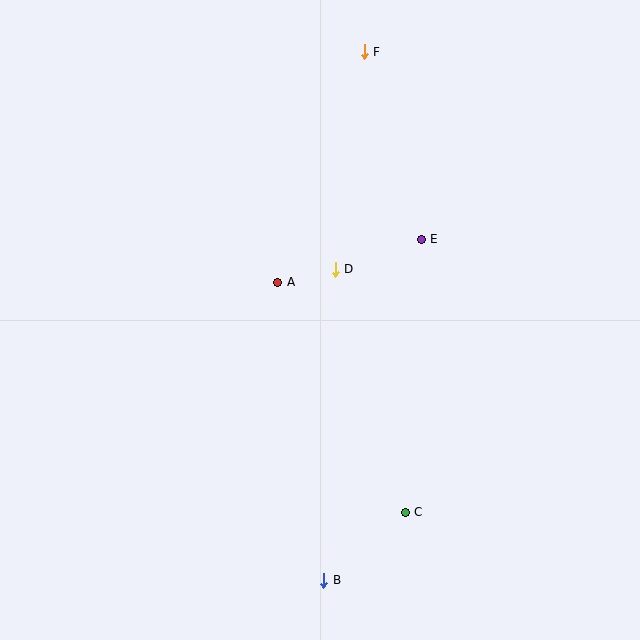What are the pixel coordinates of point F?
Point F is at (364, 52).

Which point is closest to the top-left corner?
Point F is closest to the top-left corner.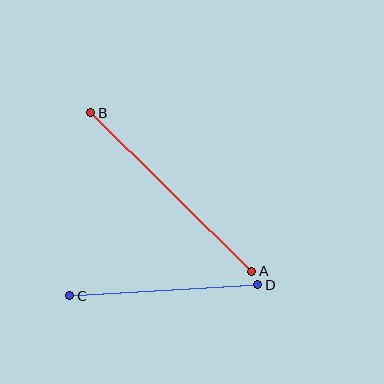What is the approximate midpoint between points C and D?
The midpoint is at approximately (164, 290) pixels.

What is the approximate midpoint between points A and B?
The midpoint is at approximately (171, 192) pixels.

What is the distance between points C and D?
The distance is approximately 188 pixels.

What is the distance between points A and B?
The distance is approximately 226 pixels.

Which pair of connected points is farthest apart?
Points A and B are farthest apart.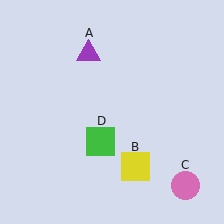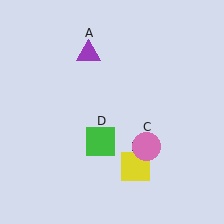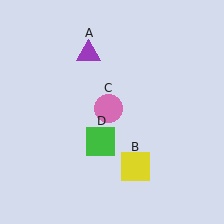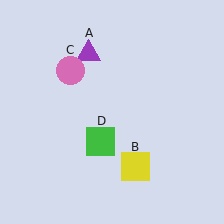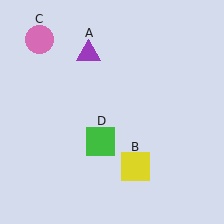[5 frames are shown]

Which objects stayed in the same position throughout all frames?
Purple triangle (object A) and yellow square (object B) and green square (object D) remained stationary.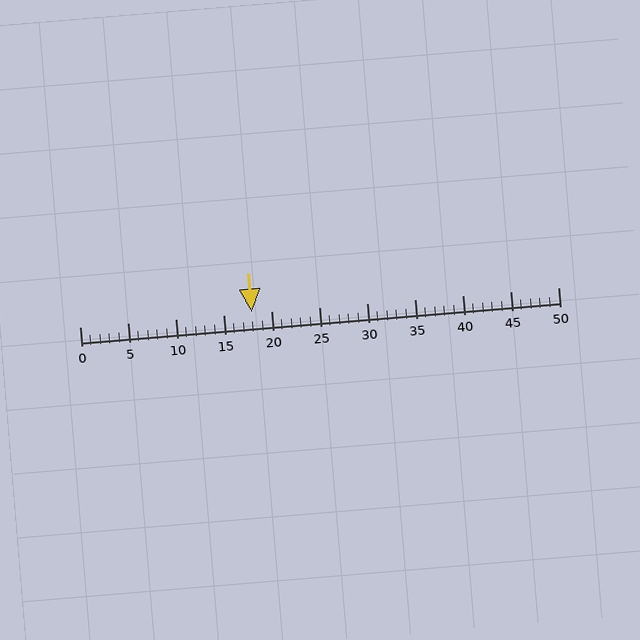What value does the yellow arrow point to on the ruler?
The yellow arrow points to approximately 18.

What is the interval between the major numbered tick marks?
The major tick marks are spaced 5 units apart.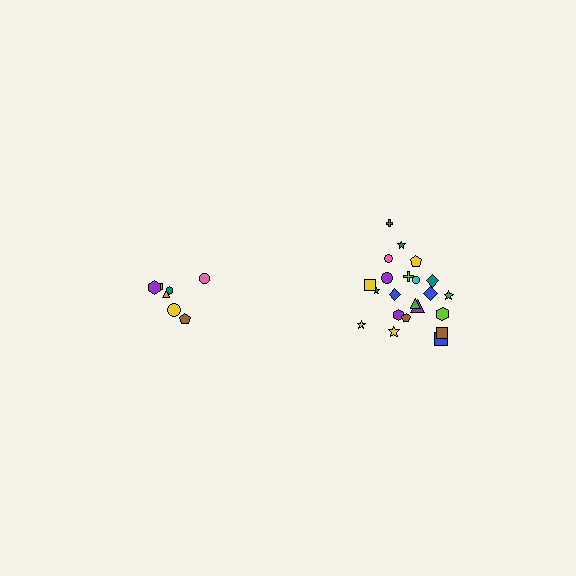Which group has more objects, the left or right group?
The right group.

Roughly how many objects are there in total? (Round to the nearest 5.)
Roughly 30 objects in total.